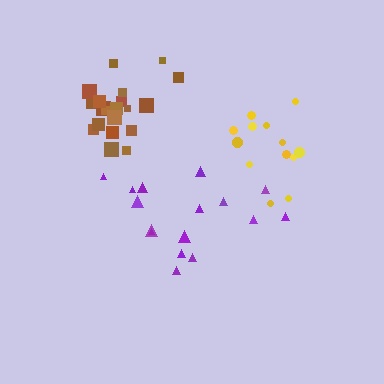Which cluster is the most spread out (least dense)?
Purple.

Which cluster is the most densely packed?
Brown.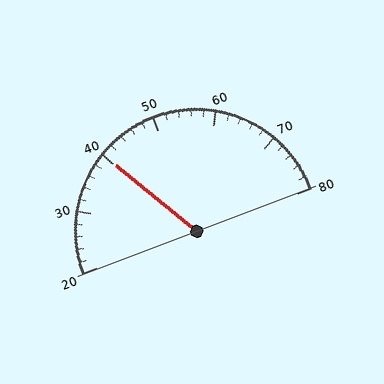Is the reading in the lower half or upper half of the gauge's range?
The reading is in the lower half of the range (20 to 80).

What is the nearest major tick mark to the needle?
The nearest major tick mark is 40.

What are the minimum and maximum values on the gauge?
The gauge ranges from 20 to 80.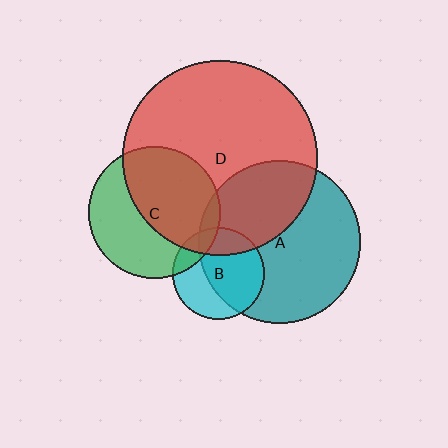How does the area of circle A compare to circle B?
Approximately 3.2 times.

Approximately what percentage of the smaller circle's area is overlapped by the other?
Approximately 55%.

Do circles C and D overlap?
Yes.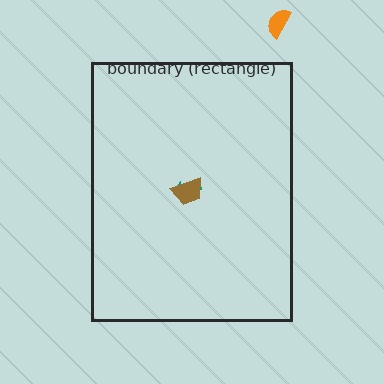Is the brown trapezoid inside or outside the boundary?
Inside.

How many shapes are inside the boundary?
2 inside, 1 outside.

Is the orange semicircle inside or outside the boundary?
Outside.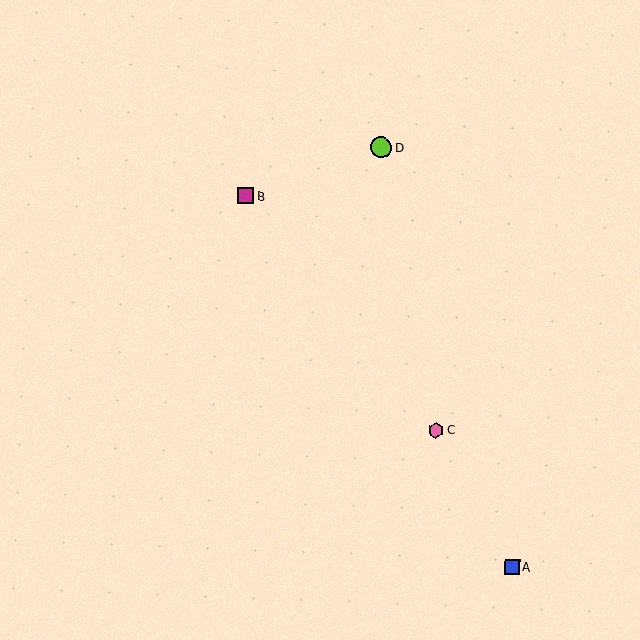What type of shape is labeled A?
Shape A is a blue square.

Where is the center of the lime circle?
The center of the lime circle is at (381, 147).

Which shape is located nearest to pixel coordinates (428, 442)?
The pink hexagon (labeled C) at (436, 430) is nearest to that location.